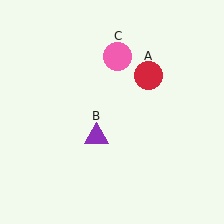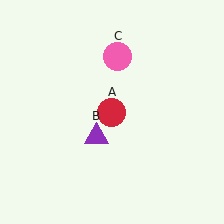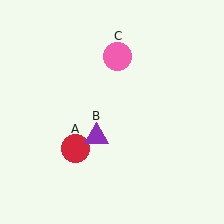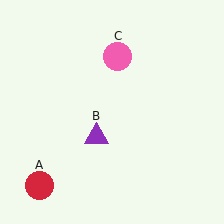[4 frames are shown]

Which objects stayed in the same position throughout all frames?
Purple triangle (object B) and pink circle (object C) remained stationary.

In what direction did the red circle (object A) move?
The red circle (object A) moved down and to the left.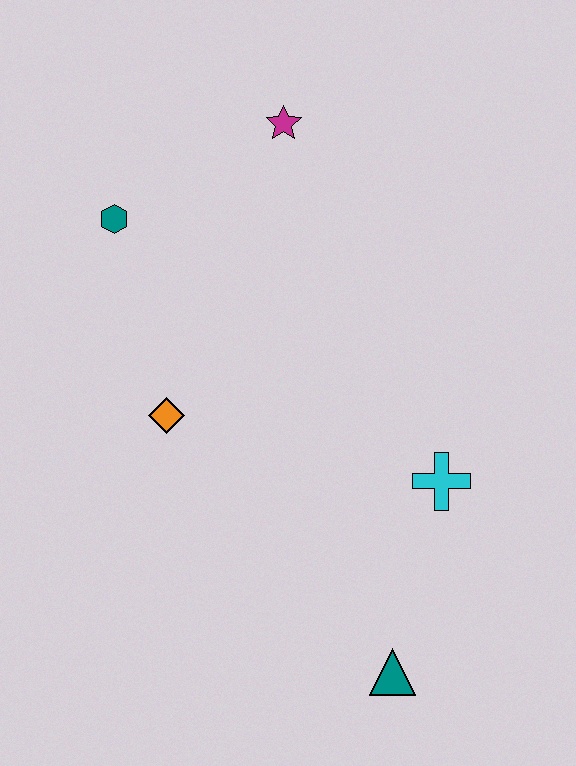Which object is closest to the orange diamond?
The teal hexagon is closest to the orange diamond.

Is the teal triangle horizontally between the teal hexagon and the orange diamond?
No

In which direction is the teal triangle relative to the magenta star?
The teal triangle is below the magenta star.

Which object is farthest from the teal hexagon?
The teal triangle is farthest from the teal hexagon.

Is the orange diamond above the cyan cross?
Yes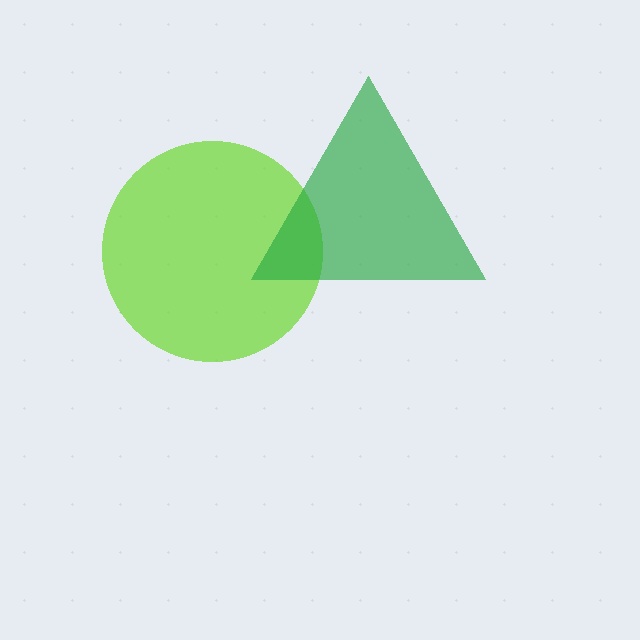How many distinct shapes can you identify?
There are 2 distinct shapes: a lime circle, a green triangle.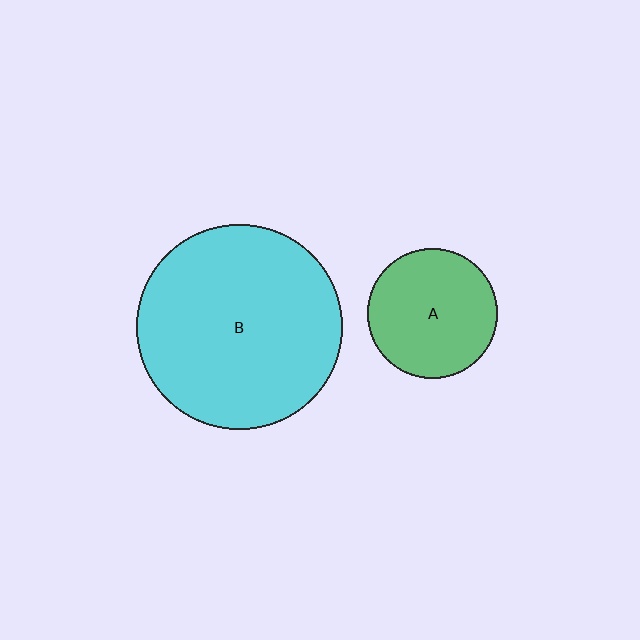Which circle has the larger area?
Circle B (cyan).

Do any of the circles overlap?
No, none of the circles overlap.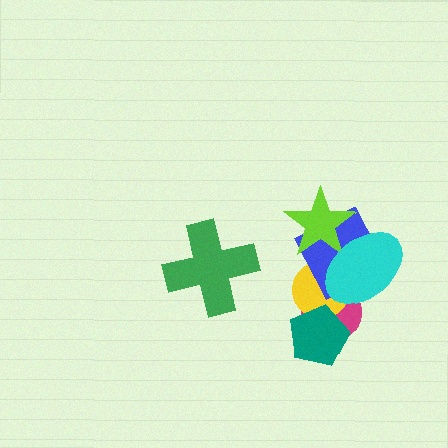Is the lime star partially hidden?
Yes, it is partially covered by another shape.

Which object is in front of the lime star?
The cyan ellipse is in front of the lime star.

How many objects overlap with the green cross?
0 objects overlap with the green cross.